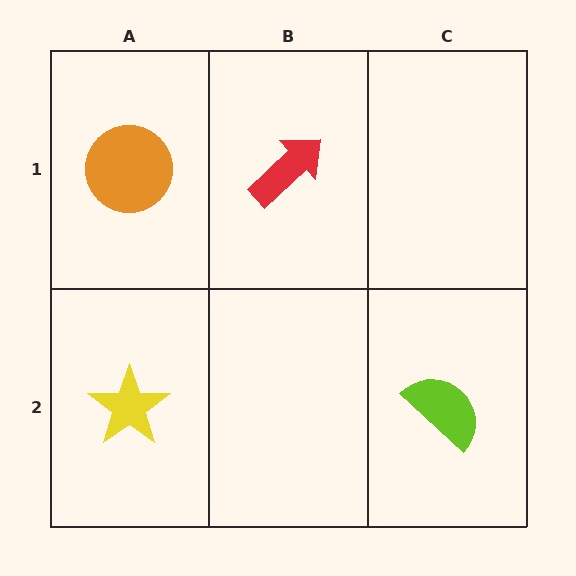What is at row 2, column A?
A yellow star.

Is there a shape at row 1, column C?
No, that cell is empty.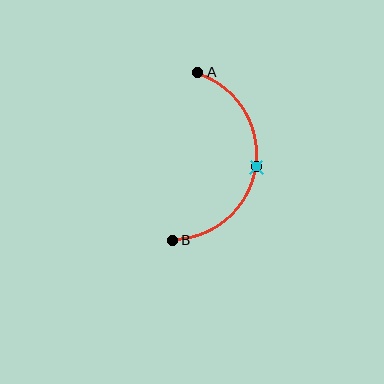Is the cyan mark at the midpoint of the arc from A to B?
Yes. The cyan mark lies on the arc at equal arc-length from both A and B — it is the arc midpoint.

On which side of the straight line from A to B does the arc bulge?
The arc bulges to the right of the straight line connecting A and B.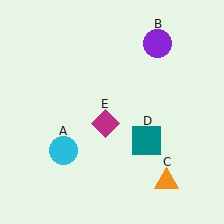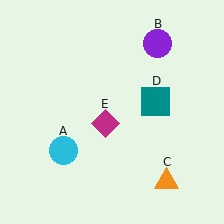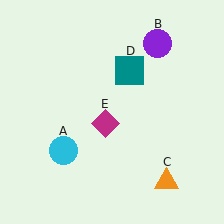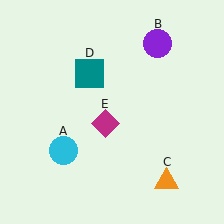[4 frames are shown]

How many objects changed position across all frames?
1 object changed position: teal square (object D).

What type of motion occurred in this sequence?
The teal square (object D) rotated counterclockwise around the center of the scene.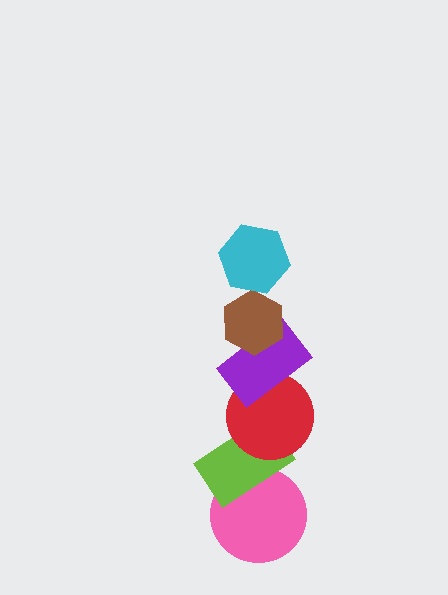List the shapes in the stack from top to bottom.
From top to bottom: the cyan hexagon, the brown hexagon, the purple rectangle, the red circle, the lime rectangle, the pink circle.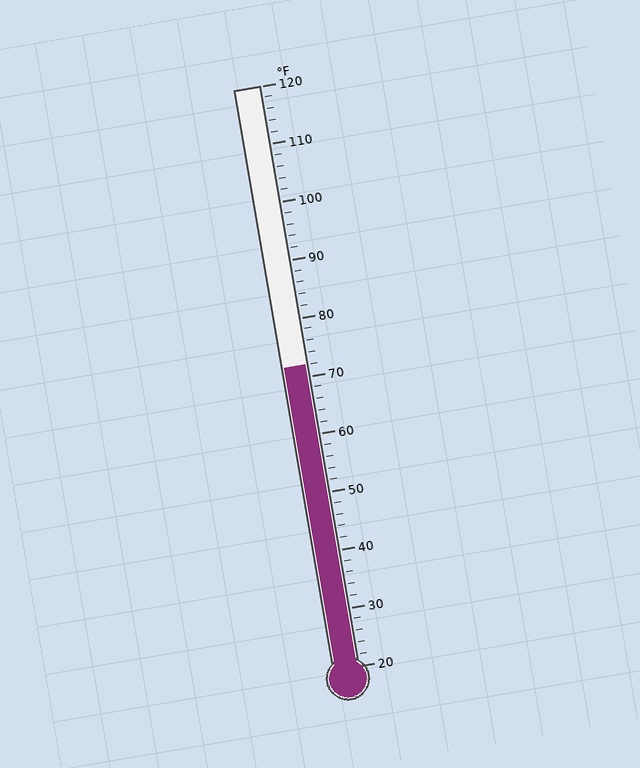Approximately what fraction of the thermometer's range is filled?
The thermometer is filled to approximately 50% of its range.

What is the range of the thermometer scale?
The thermometer scale ranges from 20°F to 120°F.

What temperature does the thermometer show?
The thermometer shows approximately 72°F.